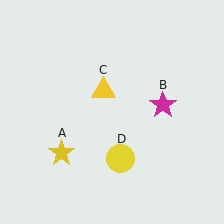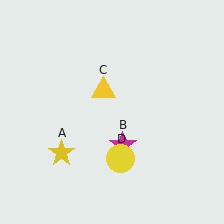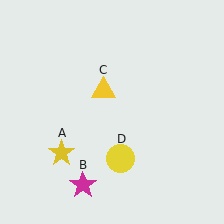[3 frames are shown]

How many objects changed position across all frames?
1 object changed position: magenta star (object B).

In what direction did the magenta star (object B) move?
The magenta star (object B) moved down and to the left.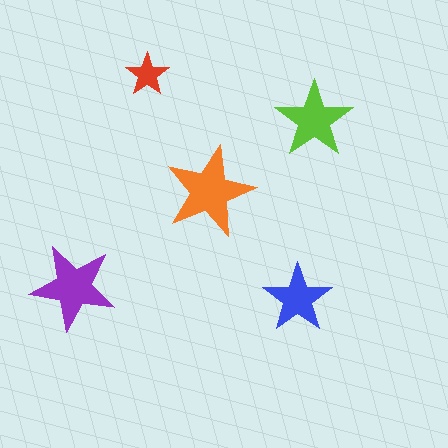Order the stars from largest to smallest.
the orange one, the purple one, the lime one, the blue one, the red one.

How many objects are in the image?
There are 5 objects in the image.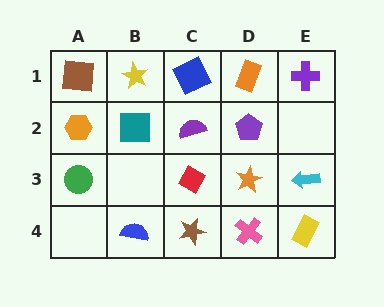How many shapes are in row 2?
4 shapes.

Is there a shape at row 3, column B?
No, that cell is empty.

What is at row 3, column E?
A cyan arrow.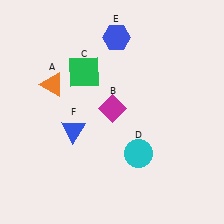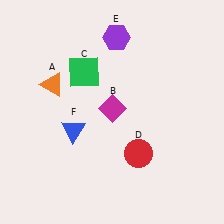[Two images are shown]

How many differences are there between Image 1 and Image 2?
There are 2 differences between the two images.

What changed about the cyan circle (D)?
In Image 1, D is cyan. In Image 2, it changed to red.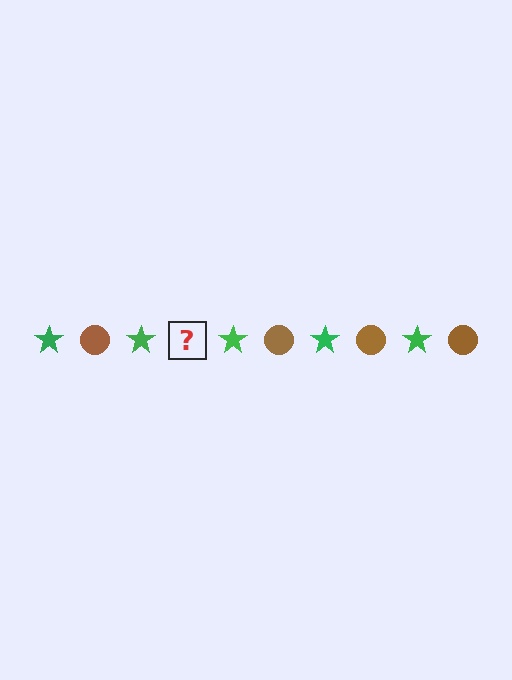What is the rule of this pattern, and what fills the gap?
The rule is that the pattern alternates between green star and brown circle. The gap should be filled with a brown circle.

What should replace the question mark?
The question mark should be replaced with a brown circle.